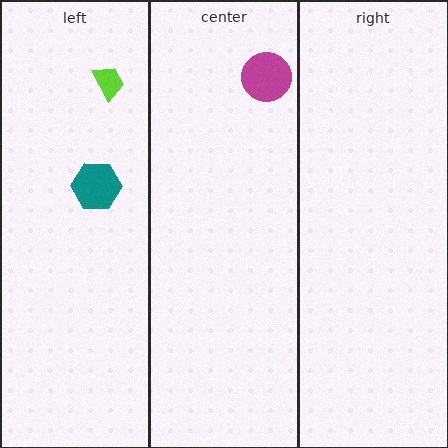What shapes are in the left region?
The teal hexagon, the lime trapezoid.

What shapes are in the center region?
The magenta circle.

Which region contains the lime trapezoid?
The left region.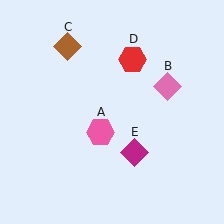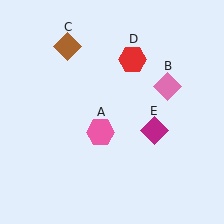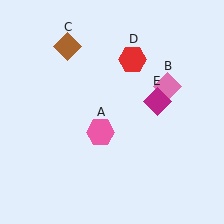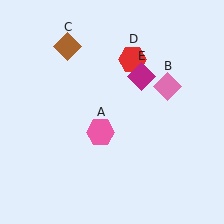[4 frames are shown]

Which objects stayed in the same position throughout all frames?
Pink hexagon (object A) and pink diamond (object B) and brown diamond (object C) and red hexagon (object D) remained stationary.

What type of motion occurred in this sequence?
The magenta diamond (object E) rotated counterclockwise around the center of the scene.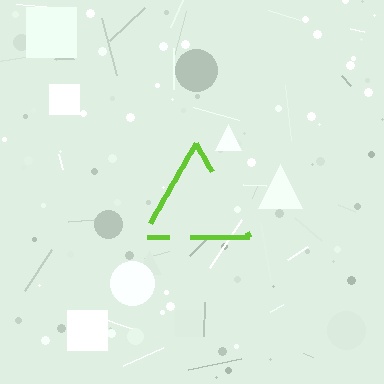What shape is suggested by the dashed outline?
The dashed outline suggests a triangle.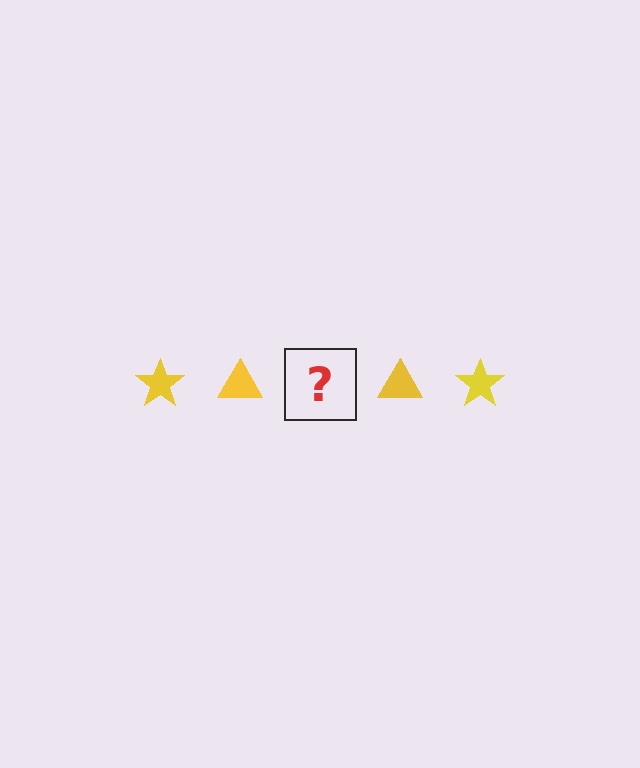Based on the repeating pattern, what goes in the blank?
The blank should be a yellow star.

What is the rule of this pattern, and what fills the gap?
The rule is that the pattern cycles through star, triangle shapes in yellow. The gap should be filled with a yellow star.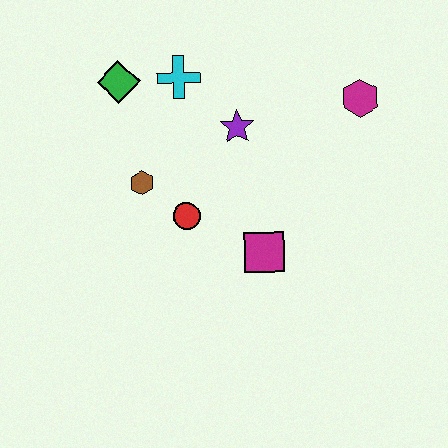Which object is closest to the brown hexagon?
The red circle is closest to the brown hexagon.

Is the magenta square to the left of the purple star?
No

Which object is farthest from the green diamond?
The magenta hexagon is farthest from the green diamond.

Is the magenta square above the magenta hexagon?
No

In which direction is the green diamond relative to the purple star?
The green diamond is to the left of the purple star.